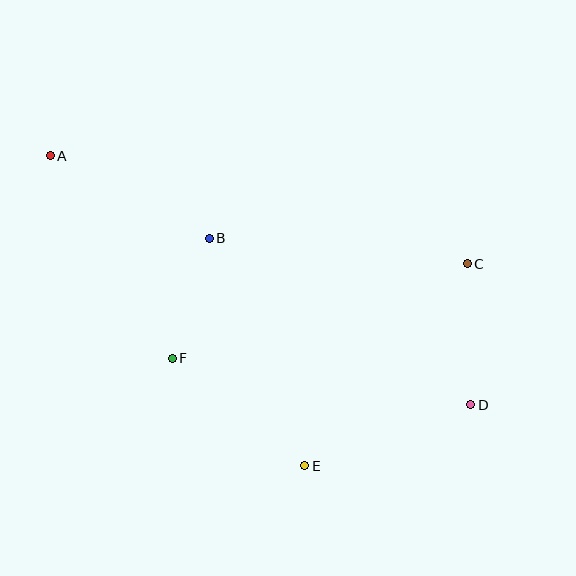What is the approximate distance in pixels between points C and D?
The distance between C and D is approximately 141 pixels.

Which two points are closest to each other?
Points B and F are closest to each other.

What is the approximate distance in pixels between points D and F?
The distance between D and F is approximately 302 pixels.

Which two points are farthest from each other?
Points A and D are farthest from each other.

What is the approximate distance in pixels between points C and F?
The distance between C and F is approximately 310 pixels.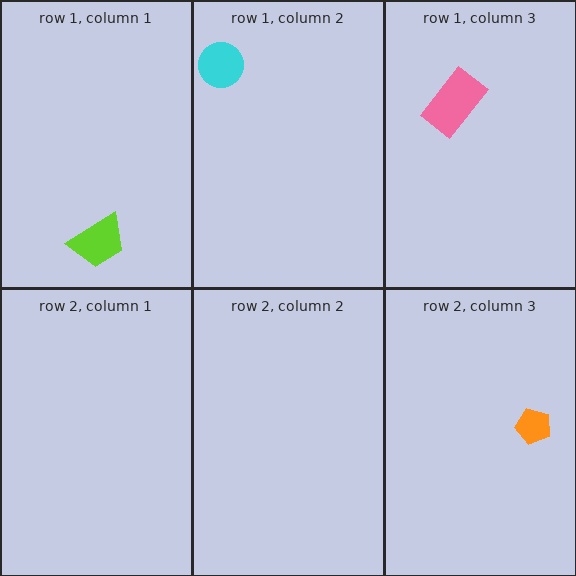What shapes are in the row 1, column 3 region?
The pink rectangle.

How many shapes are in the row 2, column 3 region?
1.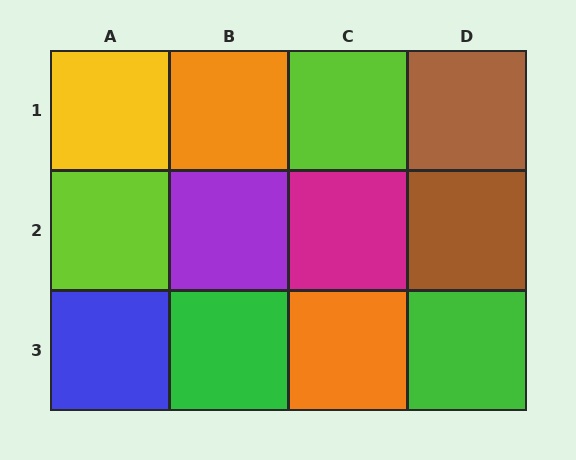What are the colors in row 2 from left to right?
Lime, purple, magenta, brown.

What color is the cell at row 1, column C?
Lime.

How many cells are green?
2 cells are green.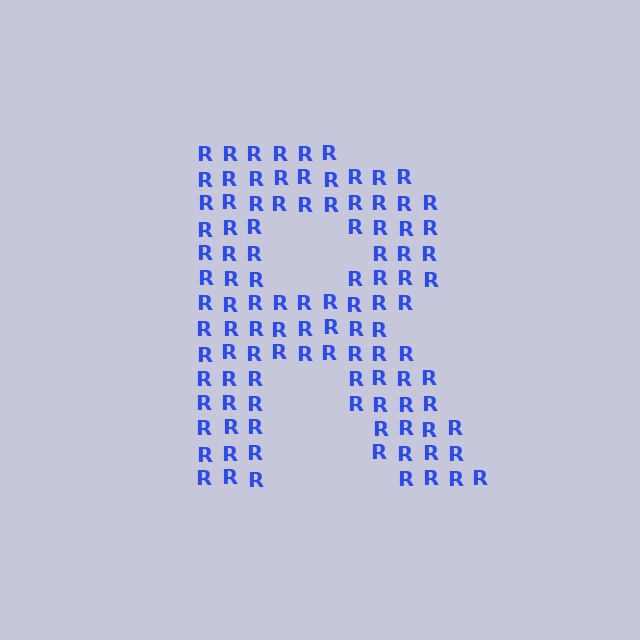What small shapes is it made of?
It is made of small letter R's.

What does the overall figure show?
The overall figure shows the letter R.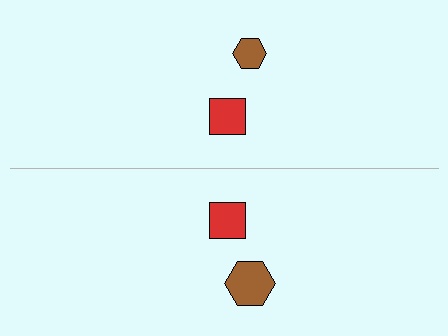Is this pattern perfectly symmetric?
No, the pattern is not perfectly symmetric. The brown hexagon on the bottom side has a different size than its mirror counterpart.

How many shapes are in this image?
There are 4 shapes in this image.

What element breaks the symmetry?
The brown hexagon on the bottom side has a different size than its mirror counterpart.